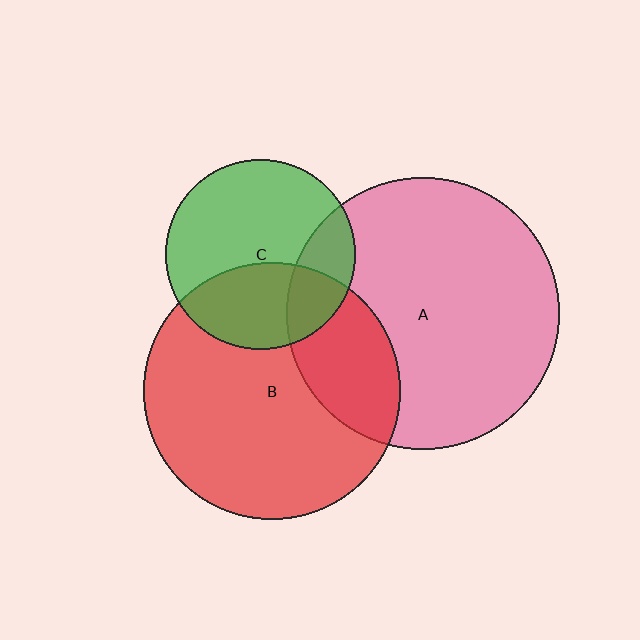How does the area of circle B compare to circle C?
Approximately 1.8 times.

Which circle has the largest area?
Circle A (pink).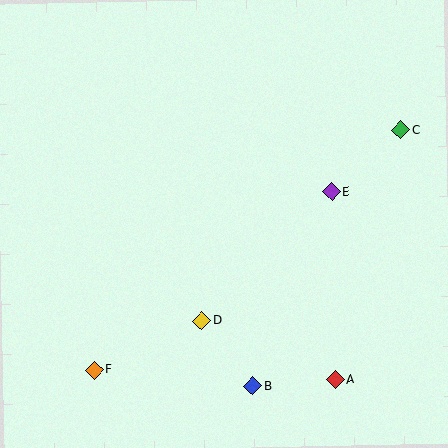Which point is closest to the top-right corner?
Point C is closest to the top-right corner.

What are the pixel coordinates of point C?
Point C is at (401, 130).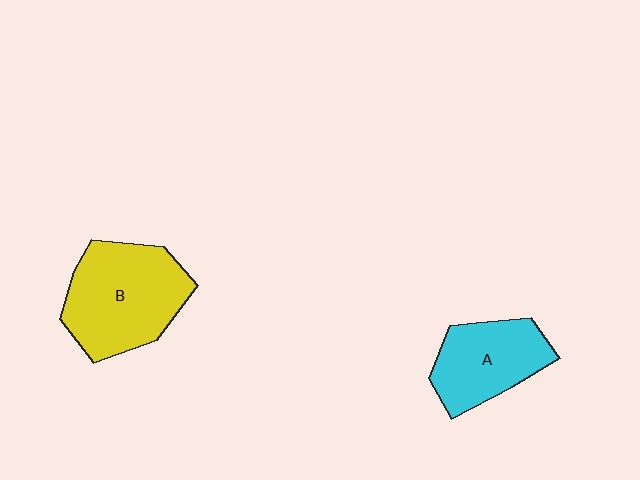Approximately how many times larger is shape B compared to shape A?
Approximately 1.4 times.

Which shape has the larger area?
Shape B (yellow).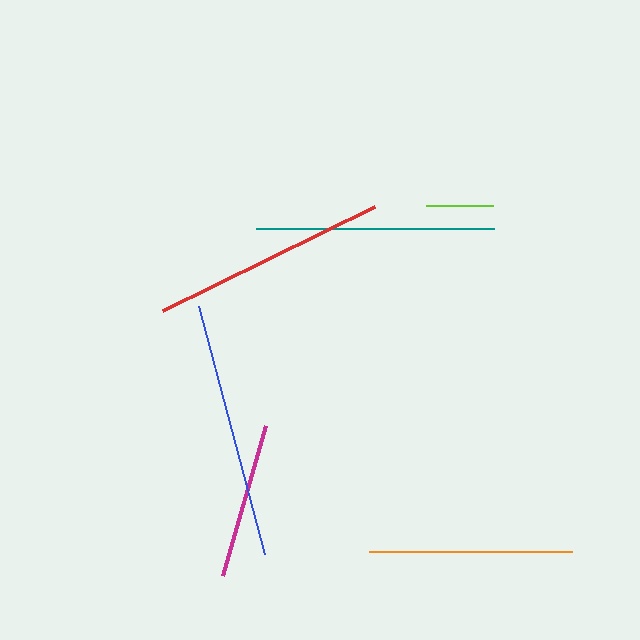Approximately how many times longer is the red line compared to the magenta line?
The red line is approximately 1.5 times the length of the magenta line.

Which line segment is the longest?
The blue line is the longest at approximately 257 pixels.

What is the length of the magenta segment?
The magenta segment is approximately 156 pixels long.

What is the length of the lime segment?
The lime segment is approximately 67 pixels long.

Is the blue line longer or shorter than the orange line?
The blue line is longer than the orange line.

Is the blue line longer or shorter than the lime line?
The blue line is longer than the lime line.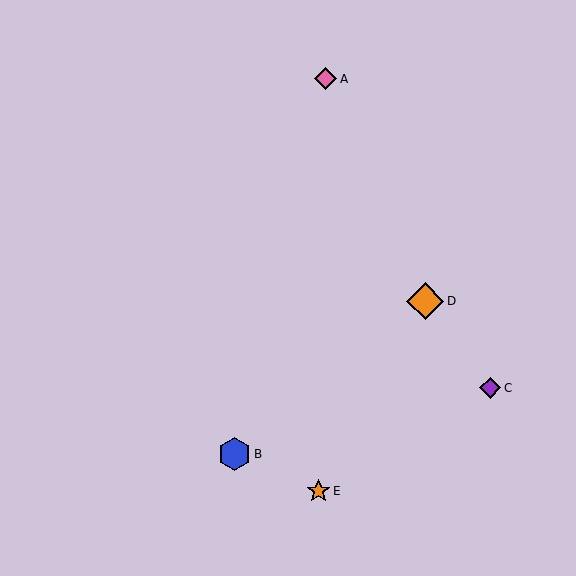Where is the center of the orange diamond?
The center of the orange diamond is at (425, 301).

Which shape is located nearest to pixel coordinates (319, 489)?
The orange star (labeled E) at (319, 491) is nearest to that location.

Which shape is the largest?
The orange diamond (labeled D) is the largest.